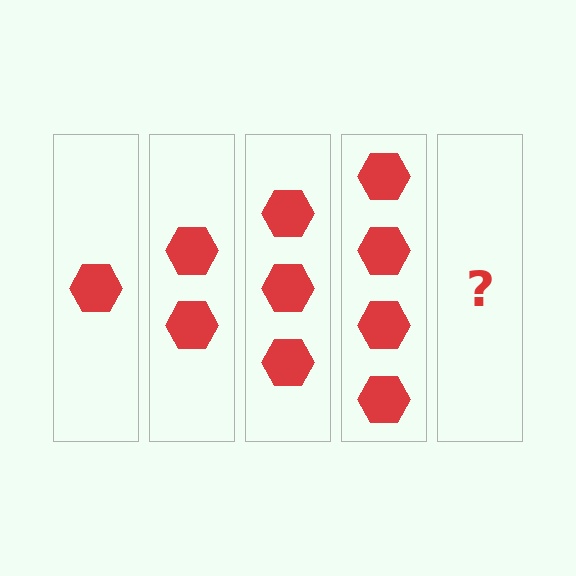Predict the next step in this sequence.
The next step is 5 hexagons.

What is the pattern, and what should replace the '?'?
The pattern is that each step adds one more hexagon. The '?' should be 5 hexagons.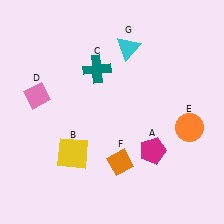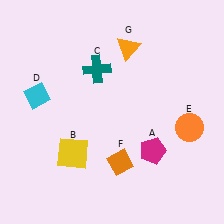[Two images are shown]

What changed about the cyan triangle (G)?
In Image 1, G is cyan. In Image 2, it changed to orange.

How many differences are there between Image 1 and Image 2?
There are 2 differences between the two images.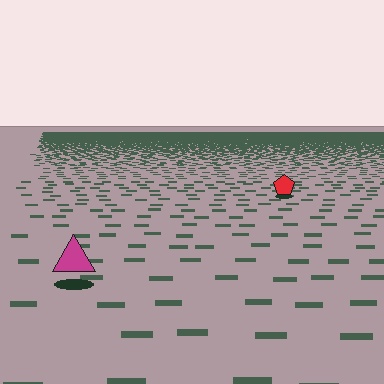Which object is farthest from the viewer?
The red pentagon is farthest from the viewer. It appears smaller and the ground texture around it is denser.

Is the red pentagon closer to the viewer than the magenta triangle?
No. The magenta triangle is closer — you can tell from the texture gradient: the ground texture is coarser near it.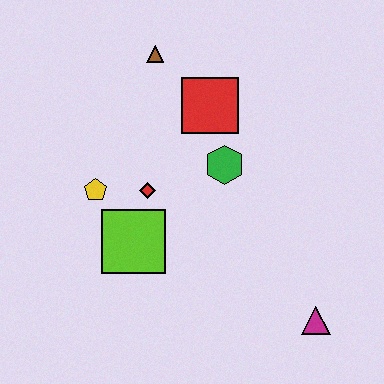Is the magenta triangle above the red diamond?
No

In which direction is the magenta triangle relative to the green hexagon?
The magenta triangle is below the green hexagon.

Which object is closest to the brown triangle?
The red square is closest to the brown triangle.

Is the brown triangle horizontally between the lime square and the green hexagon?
Yes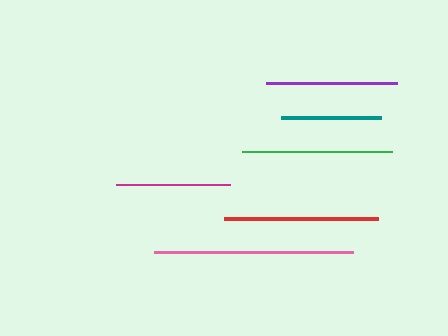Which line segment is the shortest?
The teal line is the shortest at approximately 100 pixels.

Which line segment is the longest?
The pink line is the longest at approximately 199 pixels.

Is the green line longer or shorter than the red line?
The red line is longer than the green line.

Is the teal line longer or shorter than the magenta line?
The magenta line is longer than the teal line.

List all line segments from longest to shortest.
From longest to shortest: pink, red, green, purple, magenta, teal.